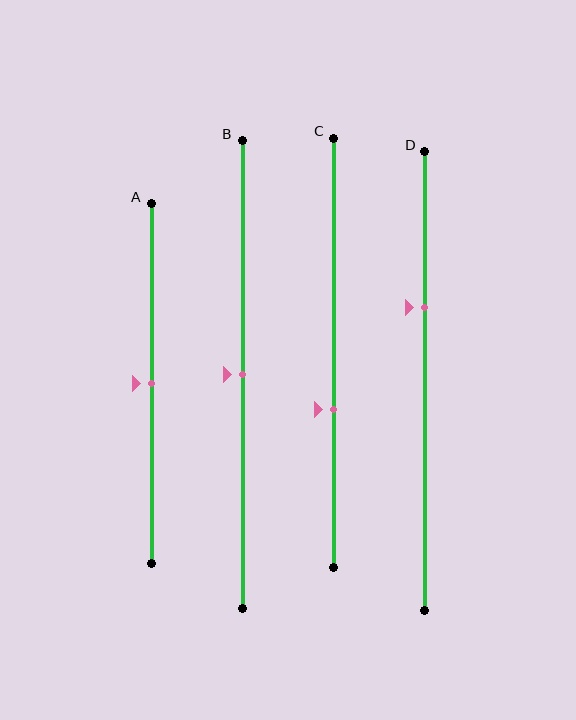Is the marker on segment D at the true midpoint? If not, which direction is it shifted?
No, the marker on segment D is shifted upward by about 16% of the segment length.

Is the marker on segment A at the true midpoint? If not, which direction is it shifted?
Yes, the marker on segment A is at the true midpoint.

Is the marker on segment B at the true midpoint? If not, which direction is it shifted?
Yes, the marker on segment B is at the true midpoint.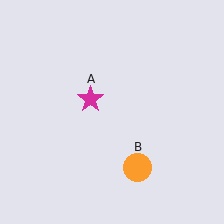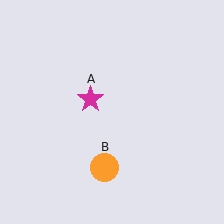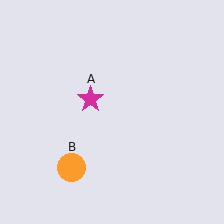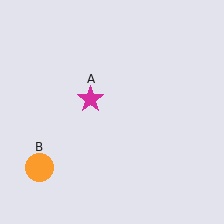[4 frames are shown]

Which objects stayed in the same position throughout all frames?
Magenta star (object A) remained stationary.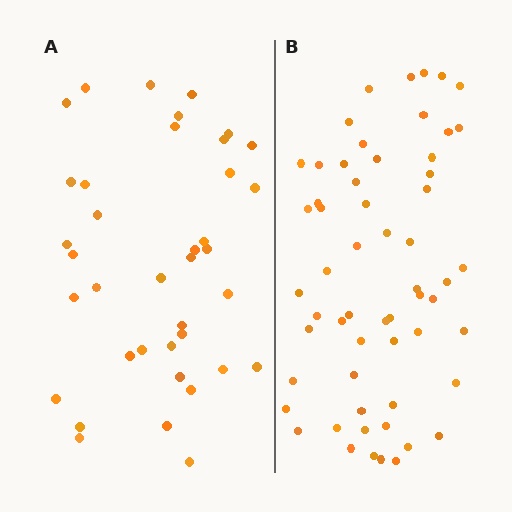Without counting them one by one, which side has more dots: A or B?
Region B (the right region) has more dots.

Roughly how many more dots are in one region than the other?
Region B has approximately 20 more dots than region A.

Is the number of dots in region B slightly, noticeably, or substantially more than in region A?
Region B has substantially more. The ratio is roughly 1.5 to 1.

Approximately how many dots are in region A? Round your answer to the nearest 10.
About 40 dots. (The exact count is 38, which rounds to 40.)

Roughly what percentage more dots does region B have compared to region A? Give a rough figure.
About 55% more.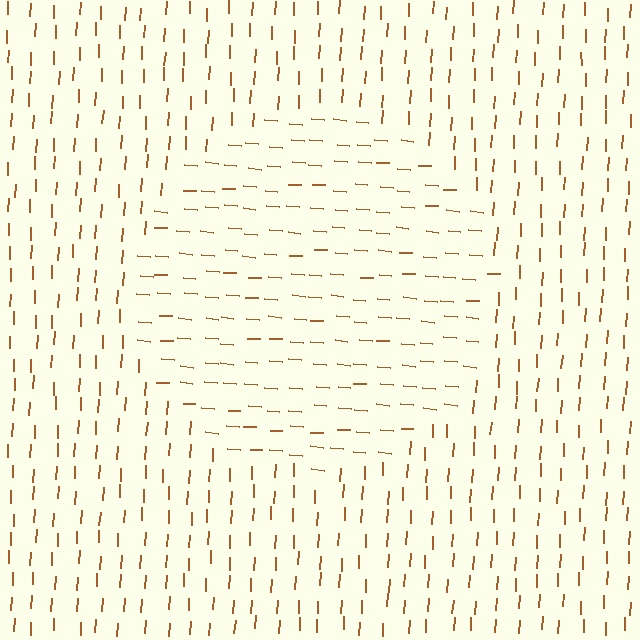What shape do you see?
I see a circle.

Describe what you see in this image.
The image is filled with small brown line segments. A circle region in the image has lines oriented differently from the surrounding lines, creating a visible texture boundary.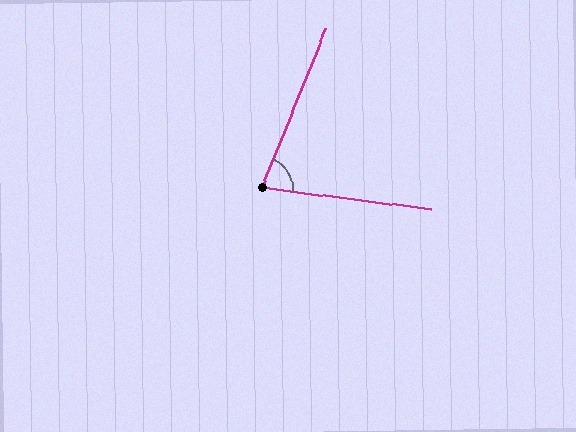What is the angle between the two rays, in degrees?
Approximately 75 degrees.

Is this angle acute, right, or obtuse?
It is acute.